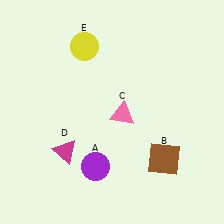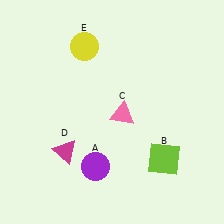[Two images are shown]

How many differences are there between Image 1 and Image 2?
There is 1 difference between the two images.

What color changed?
The square (B) changed from brown in Image 1 to lime in Image 2.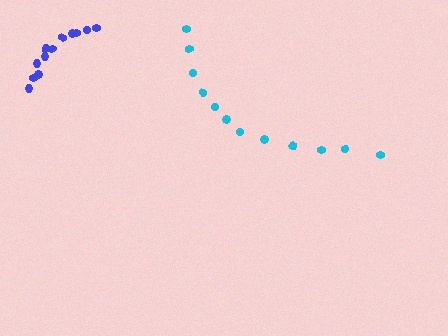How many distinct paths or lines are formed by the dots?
There are 2 distinct paths.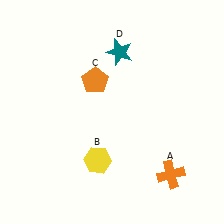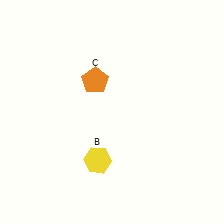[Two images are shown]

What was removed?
The teal star (D), the orange cross (A) were removed in Image 2.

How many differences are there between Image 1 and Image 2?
There are 2 differences between the two images.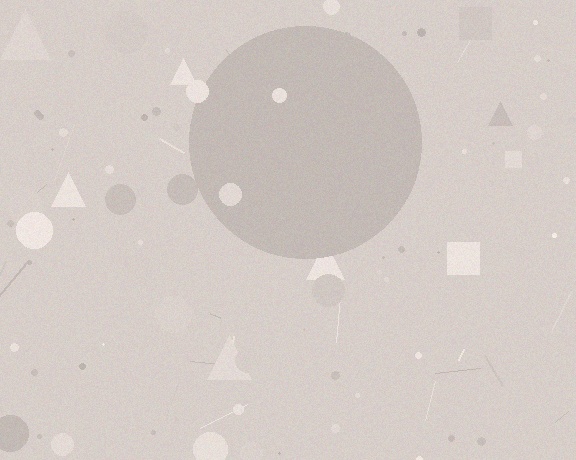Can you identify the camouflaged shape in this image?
The camouflaged shape is a circle.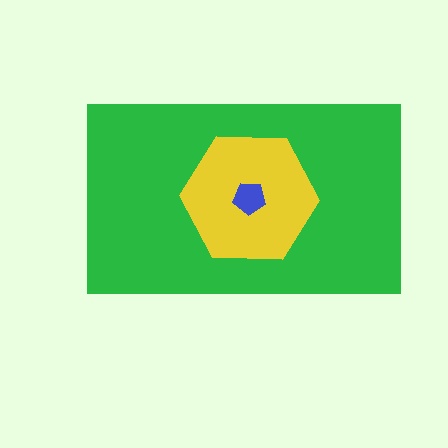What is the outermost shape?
The green rectangle.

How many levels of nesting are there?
3.